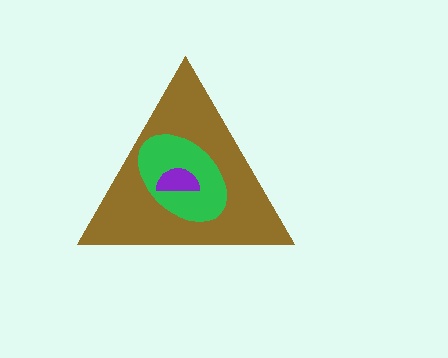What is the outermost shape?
The brown triangle.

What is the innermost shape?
The purple semicircle.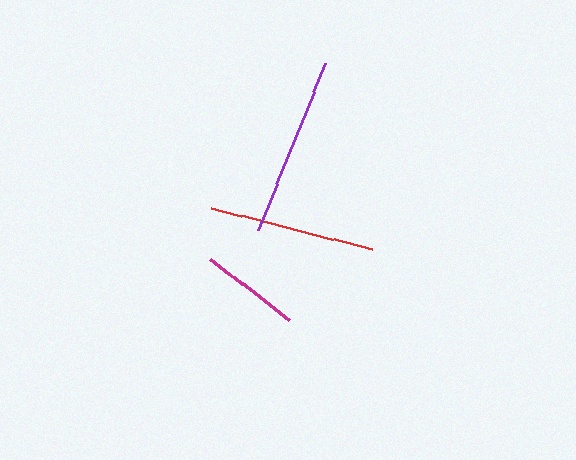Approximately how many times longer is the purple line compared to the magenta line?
The purple line is approximately 1.8 times the length of the magenta line.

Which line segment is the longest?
The purple line is the longest at approximately 181 pixels.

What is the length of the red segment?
The red segment is approximately 166 pixels long.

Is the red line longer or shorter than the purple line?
The purple line is longer than the red line.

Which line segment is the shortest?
The magenta line is the shortest at approximately 99 pixels.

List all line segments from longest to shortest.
From longest to shortest: purple, red, magenta.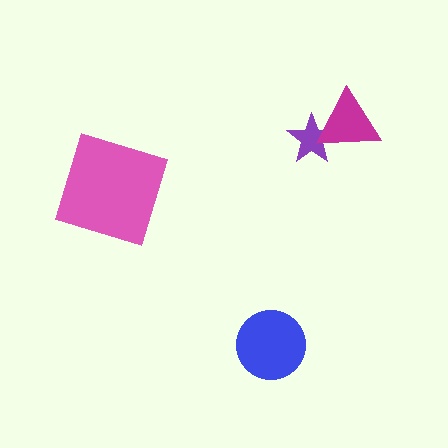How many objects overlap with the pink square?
0 objects overlap with the pink square.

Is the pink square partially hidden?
No, no other shape covers it.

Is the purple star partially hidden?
Yes, it is partially covered by another shape.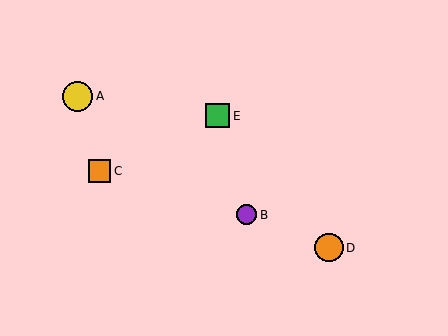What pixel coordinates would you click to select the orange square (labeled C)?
Click at (99, 171) to select the orange square C.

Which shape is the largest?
The yellow circle (labeled A) is the largest.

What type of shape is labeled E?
Shape E is a green square.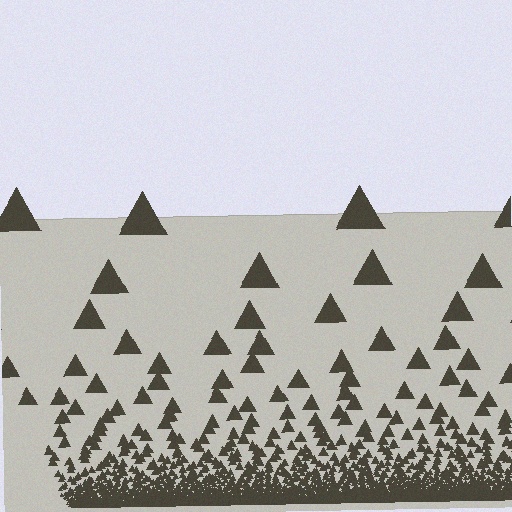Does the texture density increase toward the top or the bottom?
Density increases toward the bottom.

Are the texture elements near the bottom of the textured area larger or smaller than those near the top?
Smaller. The gradient is inverted — elements near the bottom are smaller and denser.